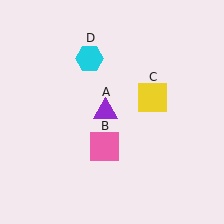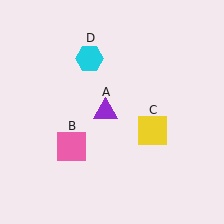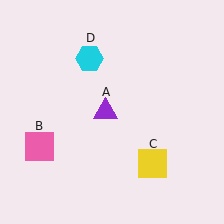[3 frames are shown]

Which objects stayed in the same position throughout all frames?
Purple triangle (object A) and cyan hexagon (object D) remained stationary.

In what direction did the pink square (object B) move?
The pink square (object B) moved left.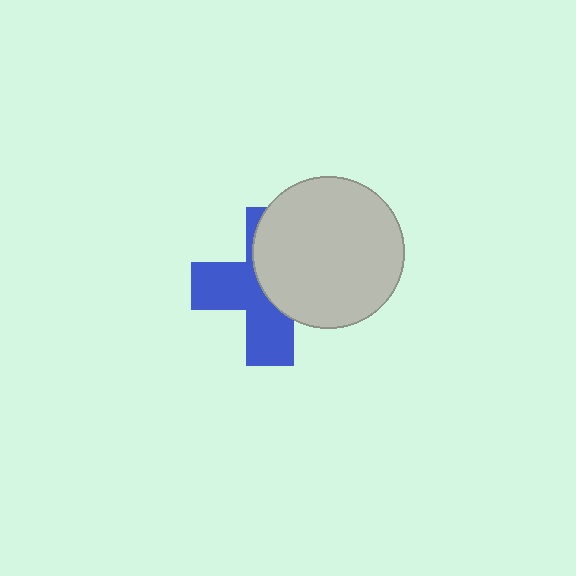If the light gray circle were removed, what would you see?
You would see the complete blue cross.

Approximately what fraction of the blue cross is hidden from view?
Roughly 49% of the blue cross is hidden behind the light gray circle.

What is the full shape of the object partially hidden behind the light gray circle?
The partially hidden object is a blue cross.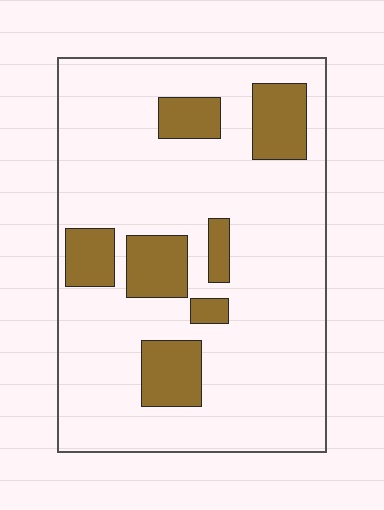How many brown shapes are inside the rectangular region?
7.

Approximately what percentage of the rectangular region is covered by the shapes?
Approximately 20%.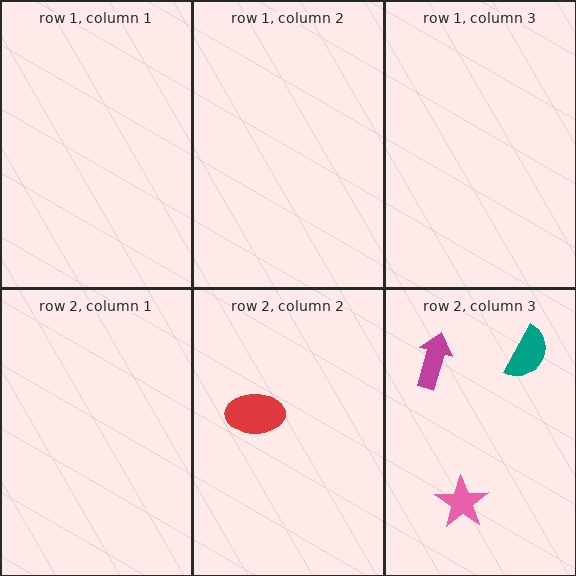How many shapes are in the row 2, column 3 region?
3.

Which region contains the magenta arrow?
The row 2, column 3 region.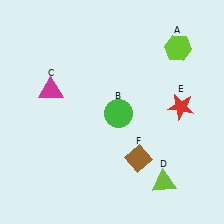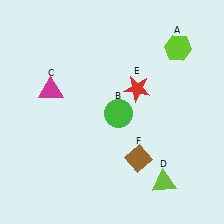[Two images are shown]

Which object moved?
The red star (E) moved left.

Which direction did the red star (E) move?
The red star (E) moved left.